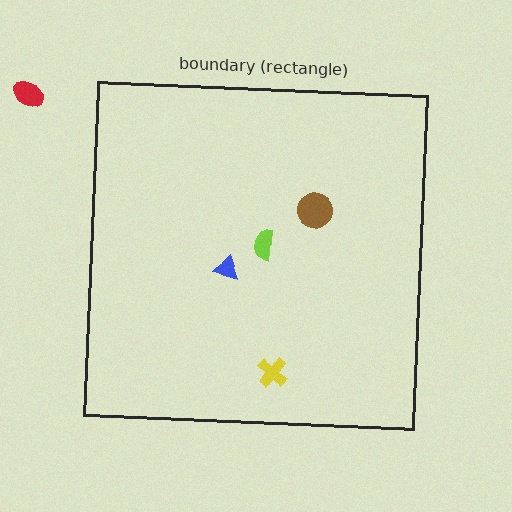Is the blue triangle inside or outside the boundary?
Inside.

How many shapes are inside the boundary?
4 inside, 1 outside.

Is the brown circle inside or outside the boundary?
Inside.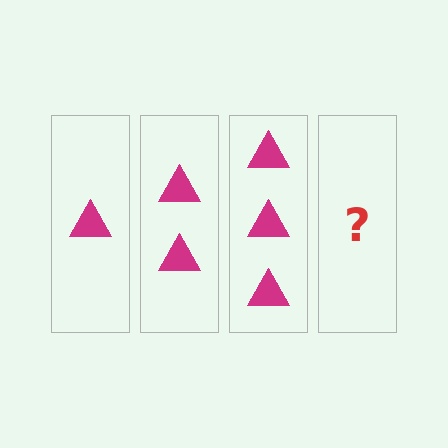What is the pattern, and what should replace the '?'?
The pattern is that each step adds one more triangle. The '?' should be 4 triangles.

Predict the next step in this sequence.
The next step is 4 triangles.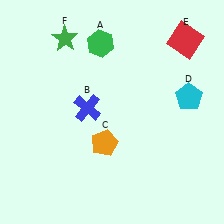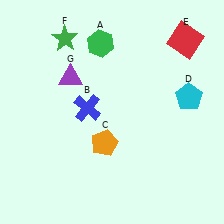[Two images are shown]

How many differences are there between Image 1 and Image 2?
There is 1 difference between the two images.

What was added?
A purple triangle (G) was added in Image 2.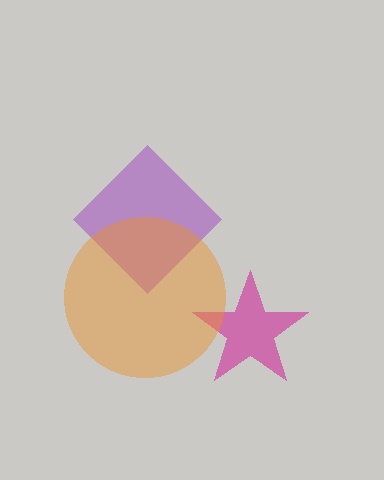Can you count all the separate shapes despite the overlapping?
Yes, there are 3 separate shapes.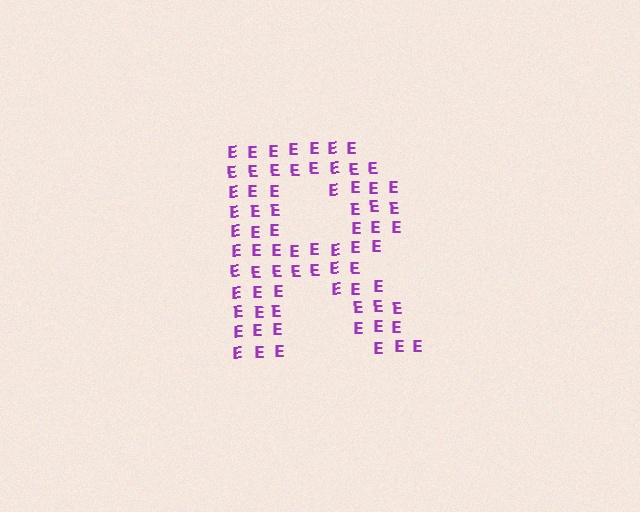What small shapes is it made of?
It is made of small letter E's.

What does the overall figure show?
The overall figure shows the letter R.